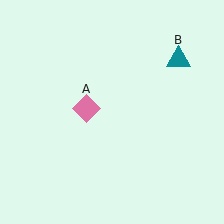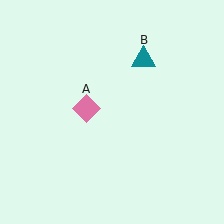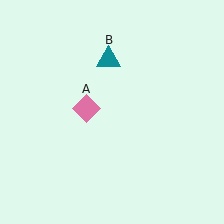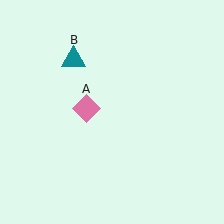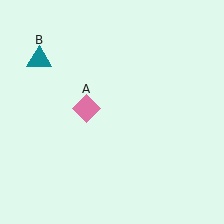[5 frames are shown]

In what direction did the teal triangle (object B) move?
The teal triangle (object B) moved left.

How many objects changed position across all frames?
1 object changed position: teal triangle (object B).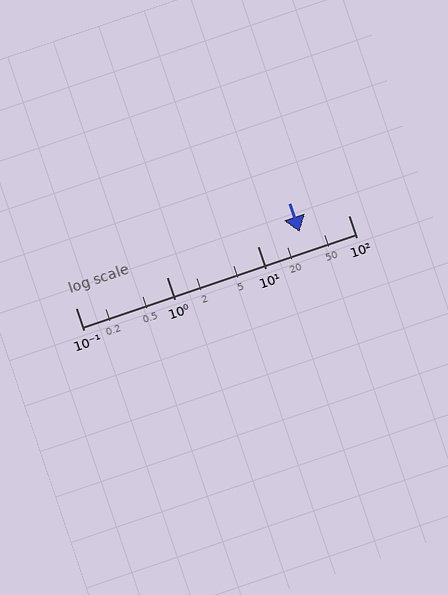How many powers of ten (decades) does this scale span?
The scale spans 3 decades, from 0.1 to 100.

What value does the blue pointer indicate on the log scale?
The pointer indicates approximately 29.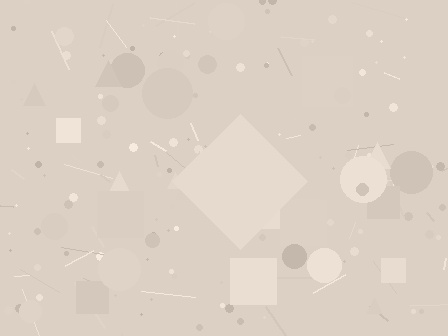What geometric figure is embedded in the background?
A diamond is embedded in the background.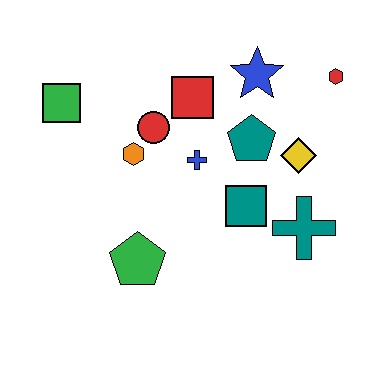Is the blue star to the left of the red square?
No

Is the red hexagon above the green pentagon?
Yes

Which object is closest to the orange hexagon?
The red circle is closest to the orange hexagon.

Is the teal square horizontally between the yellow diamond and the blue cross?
Yes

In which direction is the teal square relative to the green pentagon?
The teal square is to the right of the green pentagon.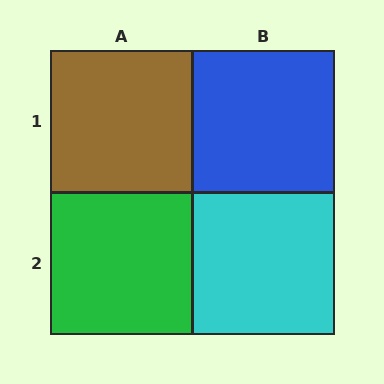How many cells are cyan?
1 cell is cyan.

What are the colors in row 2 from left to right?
Green, cyan.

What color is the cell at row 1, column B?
Blue.